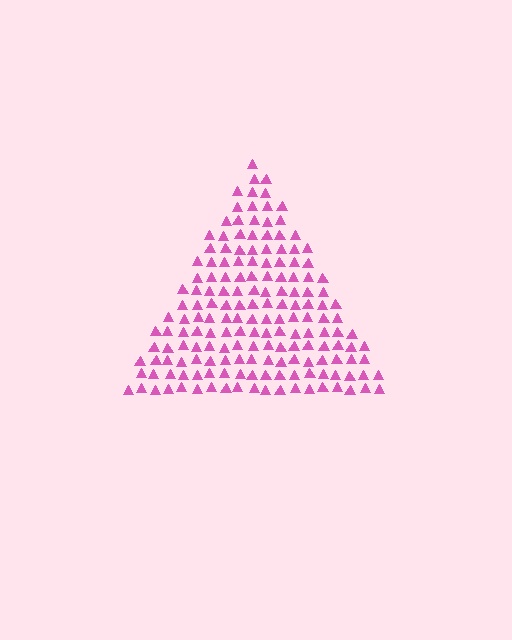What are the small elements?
The small elements are triangles.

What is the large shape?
The large shape is a triangle.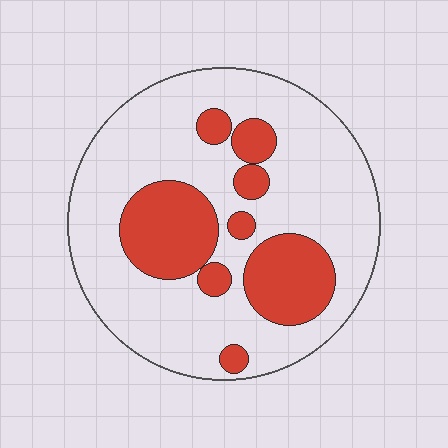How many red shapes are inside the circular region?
8.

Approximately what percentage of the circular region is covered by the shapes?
Approximately 25%.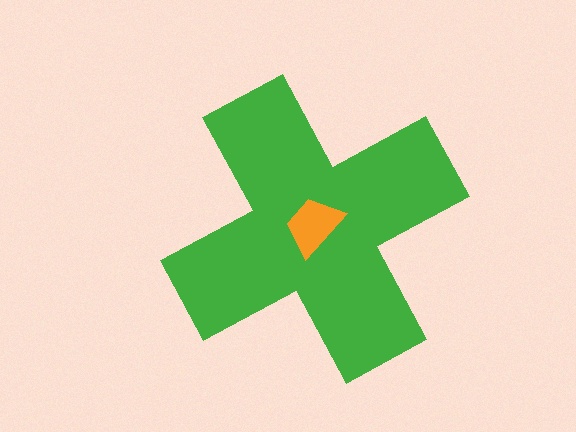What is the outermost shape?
The green cross.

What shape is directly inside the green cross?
The orange trapezoid.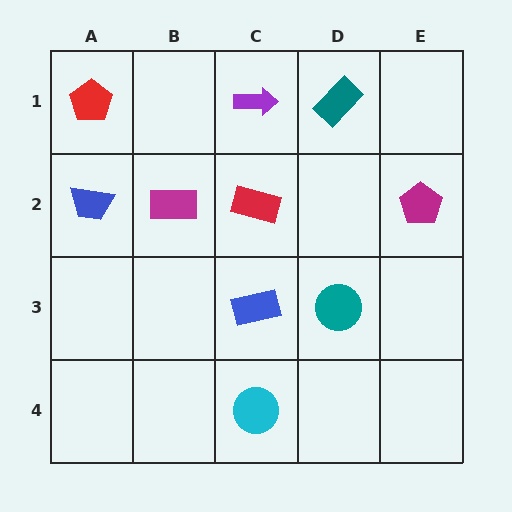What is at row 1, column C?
A purple arrow.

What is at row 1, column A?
A red pentagon.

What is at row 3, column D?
A teal circle.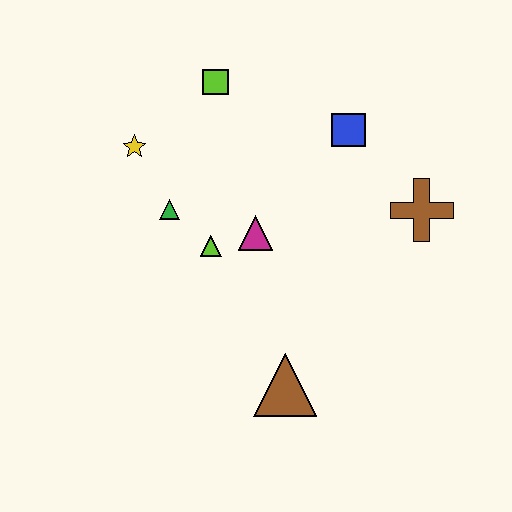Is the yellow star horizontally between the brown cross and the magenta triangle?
No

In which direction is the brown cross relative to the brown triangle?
The brown cross is above the brown triangle.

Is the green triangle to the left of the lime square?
Yes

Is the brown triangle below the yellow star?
Yes